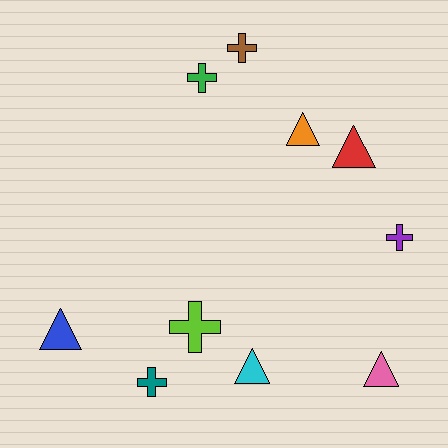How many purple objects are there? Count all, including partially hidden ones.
There is 1 purple object.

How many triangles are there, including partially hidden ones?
There are 5 triangles.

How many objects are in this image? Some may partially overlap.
There are 10 objects.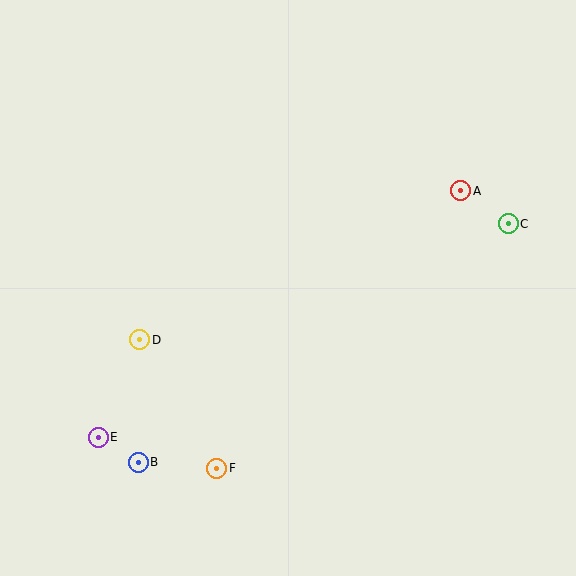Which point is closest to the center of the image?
Point D at (140, 340) is closest to the center.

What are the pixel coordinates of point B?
Point B is at (138, 462).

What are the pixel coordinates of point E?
Point E is at (98, 437).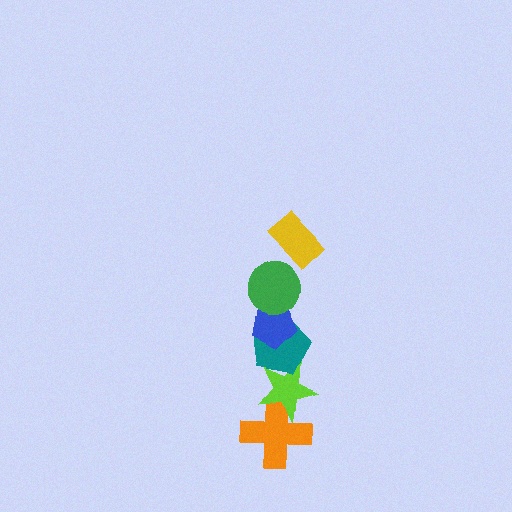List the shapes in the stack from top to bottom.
From top to bottom: the yellow rectangle, the green circle, the blue pentagon, the teal pentagon, the lime star, the orange cross.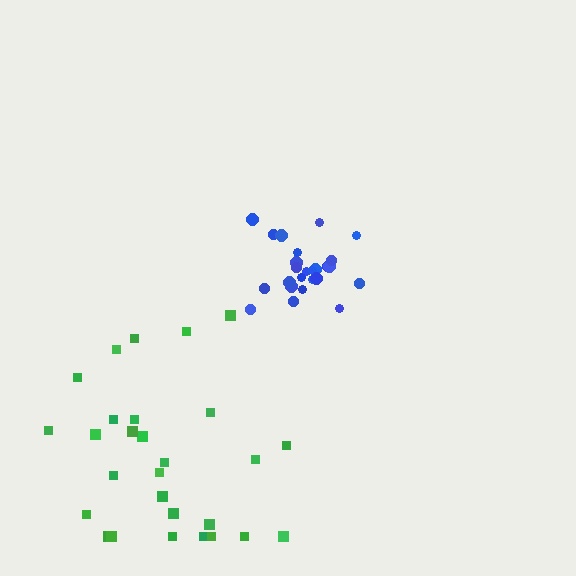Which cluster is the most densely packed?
Blue.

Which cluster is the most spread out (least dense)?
Green.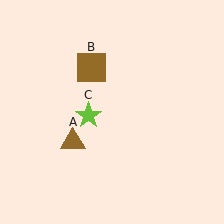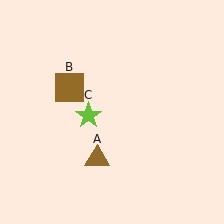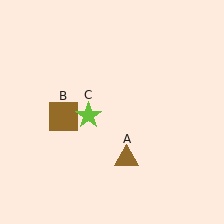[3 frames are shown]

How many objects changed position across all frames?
2 objects changed position: brown triangle (object A), brown square (object B).